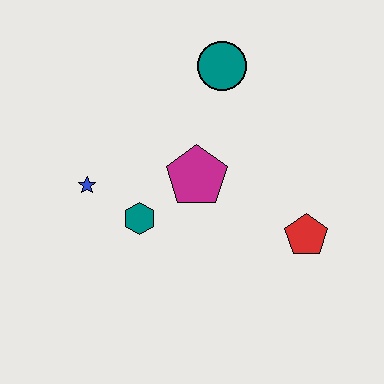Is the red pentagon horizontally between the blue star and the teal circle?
No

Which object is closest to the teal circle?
The magenta pentagon is closest to the teal circle.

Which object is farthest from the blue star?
The red pentagon is farthest from the blue star.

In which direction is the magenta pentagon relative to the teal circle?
The magenta pentagon is below the teal circle.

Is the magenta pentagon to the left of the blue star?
No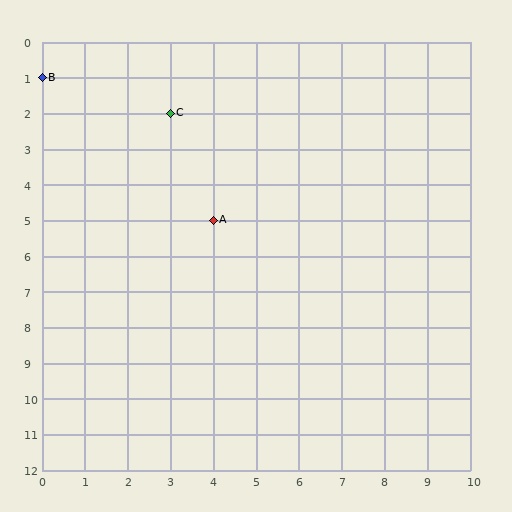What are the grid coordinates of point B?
Point B is at grid coordinates (0, 1).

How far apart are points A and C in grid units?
Points A and C are 1 column and 3 rows apart (about 3.2 grid units diagonally).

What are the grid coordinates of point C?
Point C is at grid coordinates (3, 2).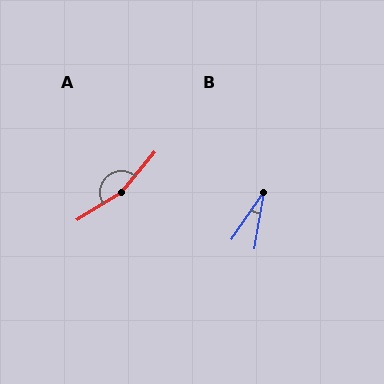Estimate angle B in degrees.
Approximately 25 degrees.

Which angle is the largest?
A, at approximately 161 degrees.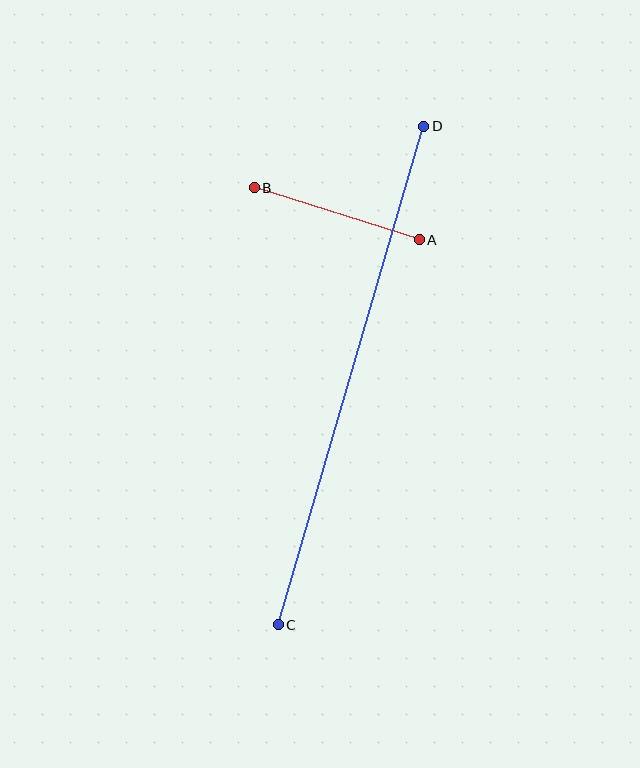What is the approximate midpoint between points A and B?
The midpoint is at approximately (337, 214) pixels.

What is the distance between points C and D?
The distance is approximately 519 pixels.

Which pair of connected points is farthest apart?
Points C and D are farthest apart.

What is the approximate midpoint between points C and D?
The midpoint is at approximately (351, 375) pixels.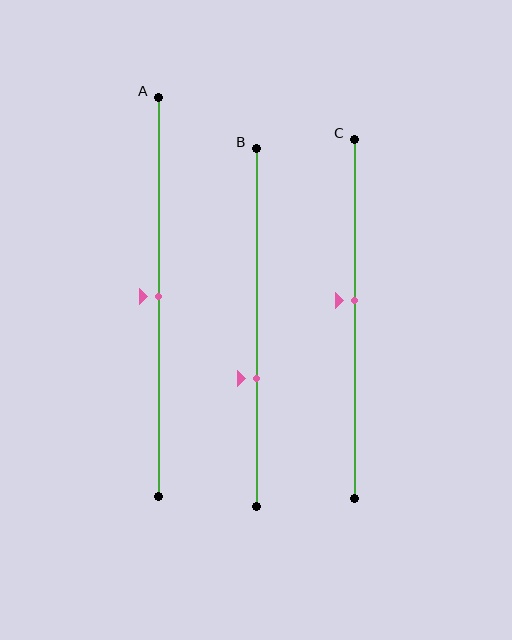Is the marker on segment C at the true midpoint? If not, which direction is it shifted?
No, the marker on segment C is shifted upward by about 5% of the segment length.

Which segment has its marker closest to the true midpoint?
Segment A has its marker closest to the true midpoint.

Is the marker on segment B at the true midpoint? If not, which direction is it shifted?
No, the marker on segment B is shifted downward by about 14% of the segment length.